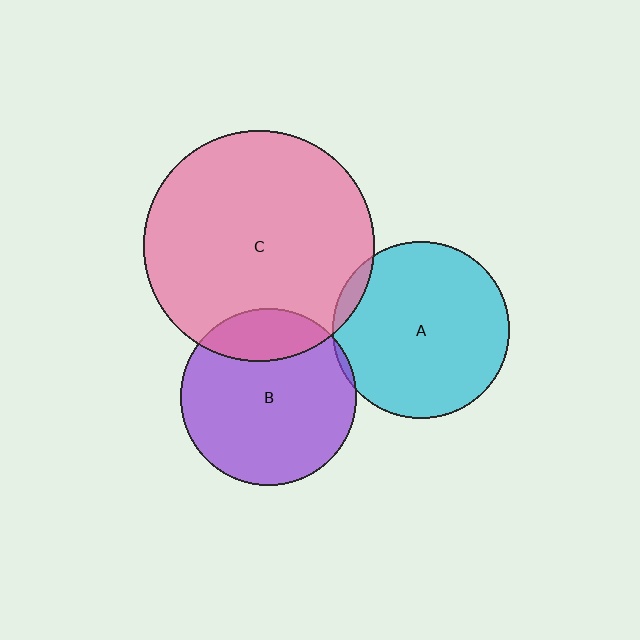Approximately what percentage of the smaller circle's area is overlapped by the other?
Approximately 20%.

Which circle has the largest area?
Circle C (pink).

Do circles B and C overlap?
Yes.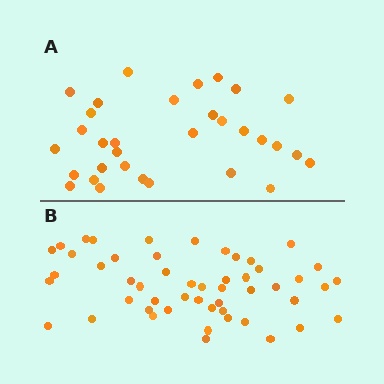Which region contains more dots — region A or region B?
Region B (the bottom region) has more dots.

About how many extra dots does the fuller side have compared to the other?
Region B has approximately 20 more dots than region A.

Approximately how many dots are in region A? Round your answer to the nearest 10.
About 30 dots. (The exact count is 32, which rounds to 30.)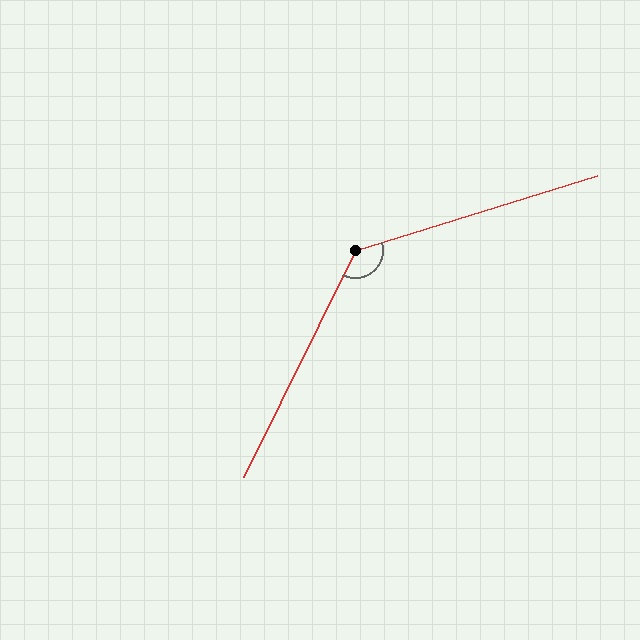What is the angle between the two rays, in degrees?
Approximately 134 degrees.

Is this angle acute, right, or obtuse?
It is obtuse.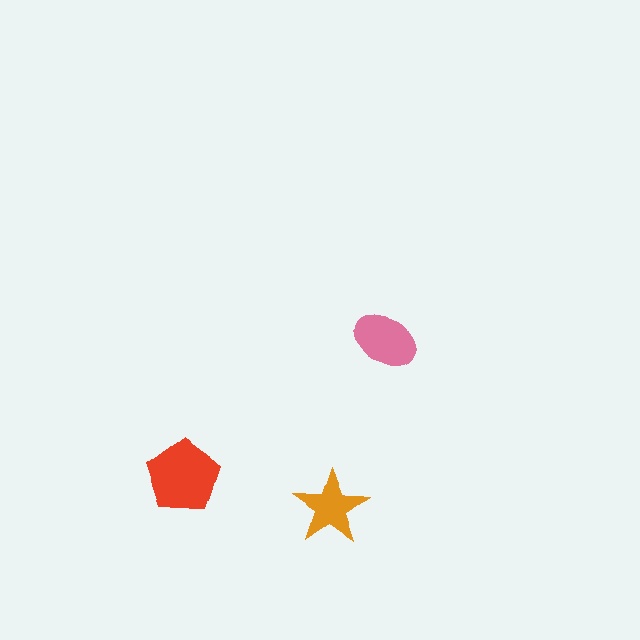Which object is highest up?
The pink ellipse is topmost.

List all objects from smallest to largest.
The orange star, the pink ellipse, the red pentagon.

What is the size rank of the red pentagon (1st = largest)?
1st.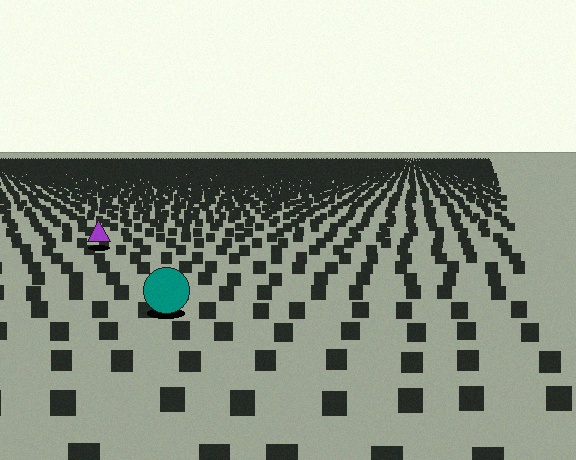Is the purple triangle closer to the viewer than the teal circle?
No. The teal circle is closer — you can tell from the texture gradient: the ground texture is coarser near it.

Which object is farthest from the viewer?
The purple triangle is farthest from the viewer. It appears smaller and the ground texture around it is denser.